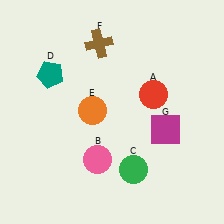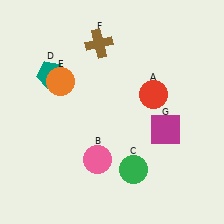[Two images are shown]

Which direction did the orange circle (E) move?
The orange circle (E) moved left.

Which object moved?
The orange circle (E) moved left.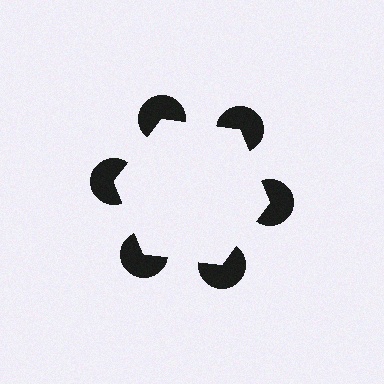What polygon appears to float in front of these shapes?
An illusory hexagon — its edges are inferred from the aligned wedge cuts in the pac-man discs, not physically drawn.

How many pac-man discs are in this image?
There are 6 — one at each vertex of the illusory hexagon.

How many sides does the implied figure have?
6 sides.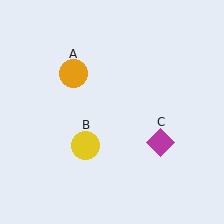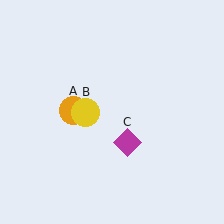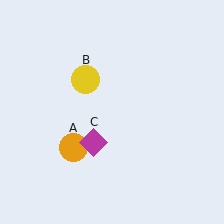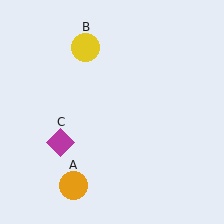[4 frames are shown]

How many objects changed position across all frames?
3 objects changed position: orange circle (object A), yellow circle (object B), magenta diamond (object C).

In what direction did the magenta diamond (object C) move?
The magenta diamond (object C) moved left.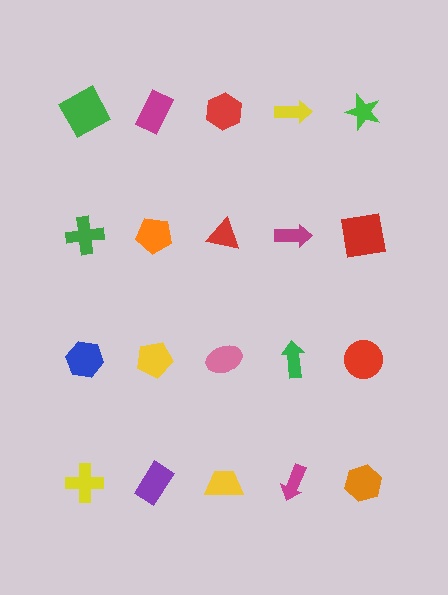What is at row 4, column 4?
A magenta arrow.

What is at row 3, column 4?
A green arrow.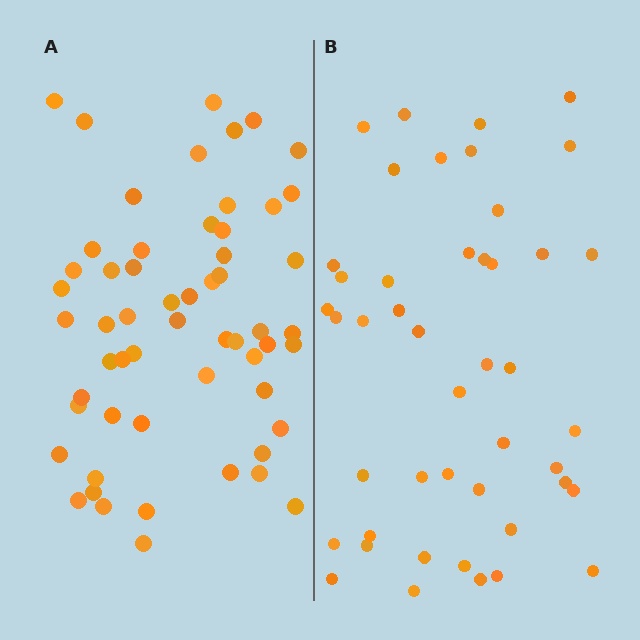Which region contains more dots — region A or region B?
Region A (the left region) has more dots.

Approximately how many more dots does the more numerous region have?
Region A has roughly 12 or so more dots than region B.